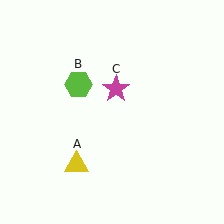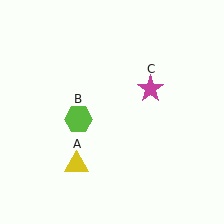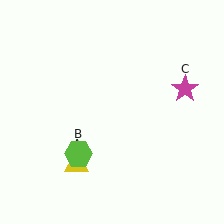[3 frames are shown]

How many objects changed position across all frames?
2 objects changed position: lime hexagon (object B), magenta star (object C).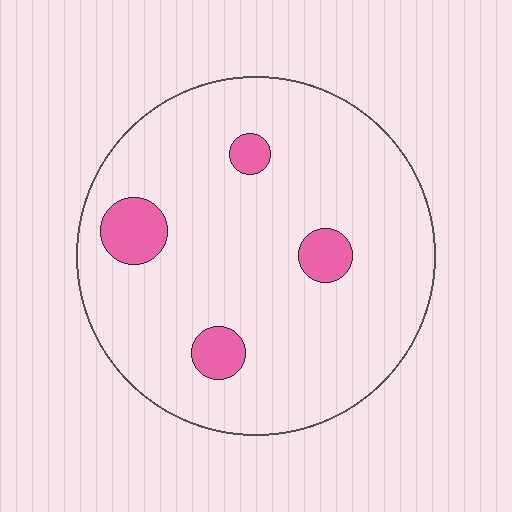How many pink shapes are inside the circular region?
4.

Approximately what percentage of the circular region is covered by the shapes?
Approximately 10%.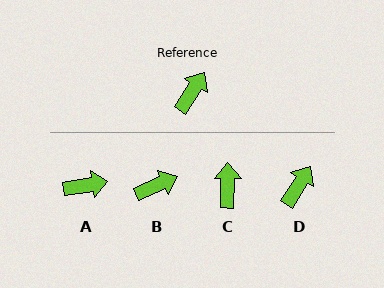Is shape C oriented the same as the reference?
No, it is off by about 31 degrees.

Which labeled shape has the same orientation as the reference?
D.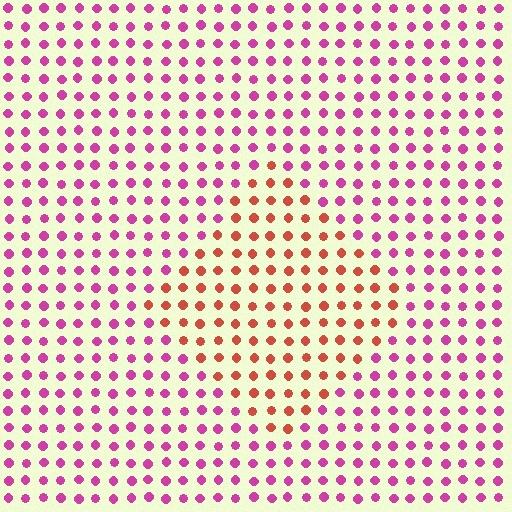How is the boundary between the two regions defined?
The boundary is defined purely by a slight shift in hue (about 49 degrees). Spacing, size, and orientation are identical on both sides.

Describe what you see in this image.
The image is filled with small magenta elements in a uniform arrangement. A diamond-shaped region is visible where the elements are tinted to a slightly different hue, forming a subtle color boundary.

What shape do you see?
I see a diamond.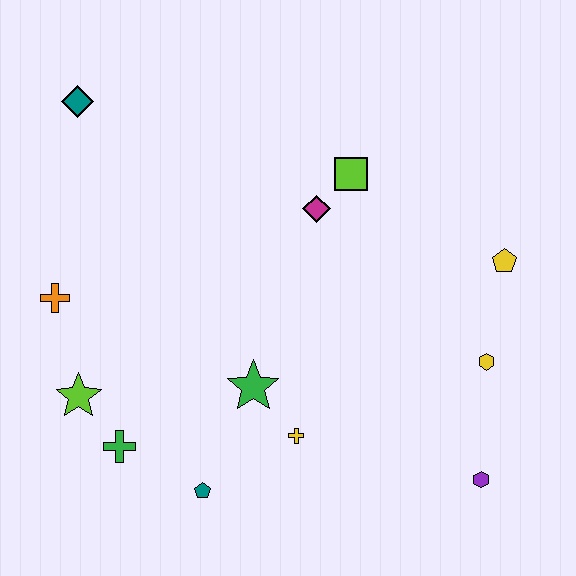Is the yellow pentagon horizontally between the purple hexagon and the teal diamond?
No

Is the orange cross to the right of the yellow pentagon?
No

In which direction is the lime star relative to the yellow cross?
The lime star is to the left of the yellow cross.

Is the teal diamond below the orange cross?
No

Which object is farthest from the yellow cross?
The teal diamond is farthest from the yellow cross.